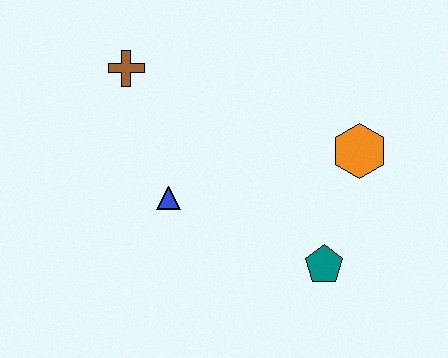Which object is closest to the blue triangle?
The brown cross is closest to the blue triangle.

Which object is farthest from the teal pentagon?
The brown cross is farthest from the teal pentagon.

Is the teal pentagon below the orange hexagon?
Yes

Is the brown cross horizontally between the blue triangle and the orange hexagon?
No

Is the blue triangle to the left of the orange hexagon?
Yes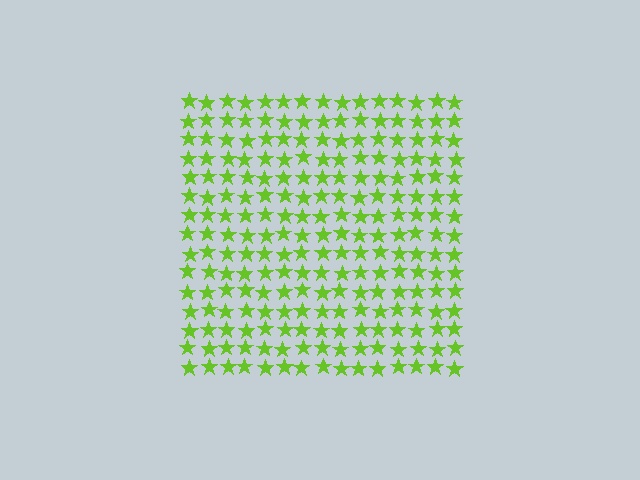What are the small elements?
The small elements are stars.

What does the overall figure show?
The overall figure shows a square.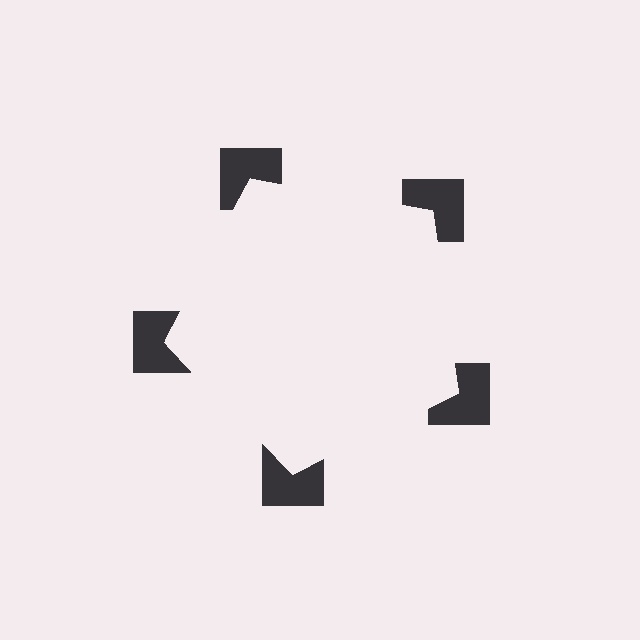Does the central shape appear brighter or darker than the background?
It typically appears slightly brighter than the background, even though no actual brightness change is drawn.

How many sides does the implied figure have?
5 sides.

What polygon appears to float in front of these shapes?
An illusory pentagon — its edges are inferred from the aligned wedge cuts in the notched squares, not physically drawn.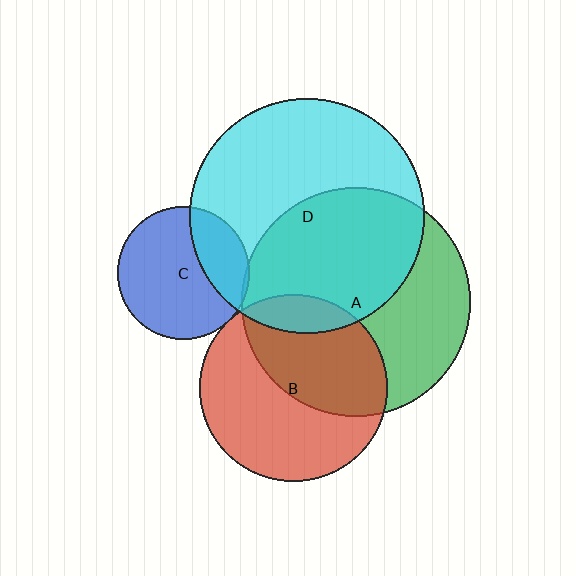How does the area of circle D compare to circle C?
Approximately 3.2 times.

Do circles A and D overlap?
Yes.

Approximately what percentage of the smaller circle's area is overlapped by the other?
Approximately 50%.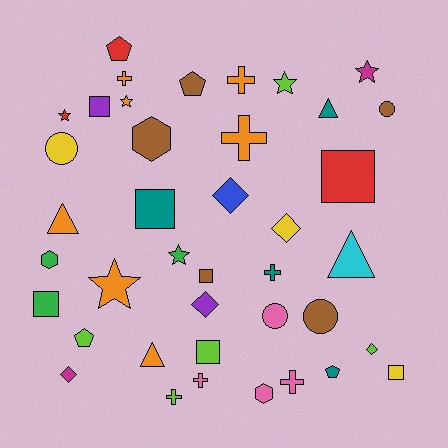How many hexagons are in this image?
There are 3 hexagons.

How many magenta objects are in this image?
There are 2 magenta objects.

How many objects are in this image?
There are 40 objects.